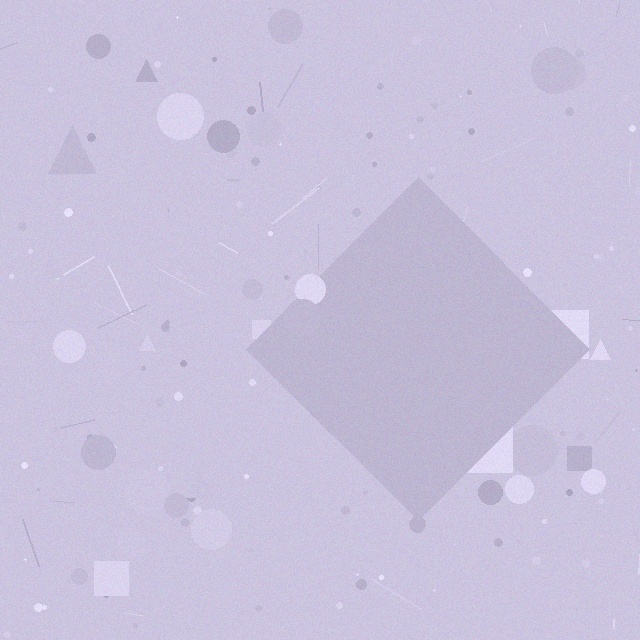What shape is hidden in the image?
A diamond is hidden in the image.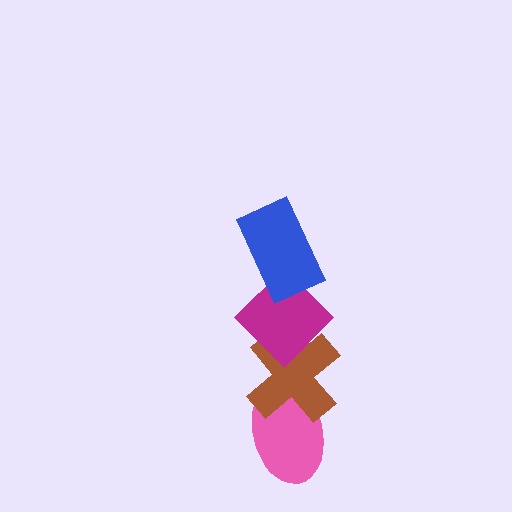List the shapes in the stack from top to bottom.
From top to bottom: the blue rectangle, the magenta diamond, the brown cross, the pink ellipse.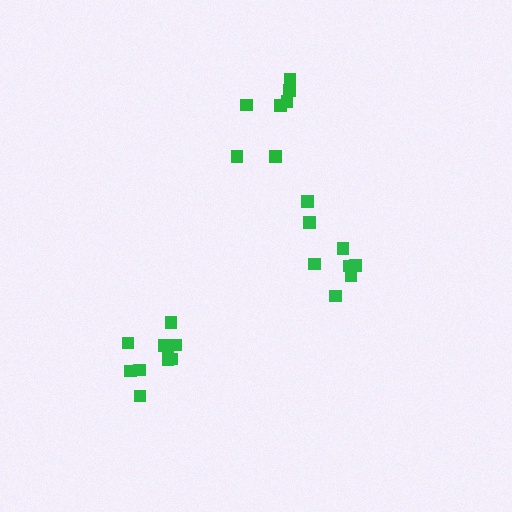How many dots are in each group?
Group 1: 8 dots, Group 2: 10 dots, Group 3: 7 dots (25 total).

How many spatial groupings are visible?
There are 3 spatial groupings.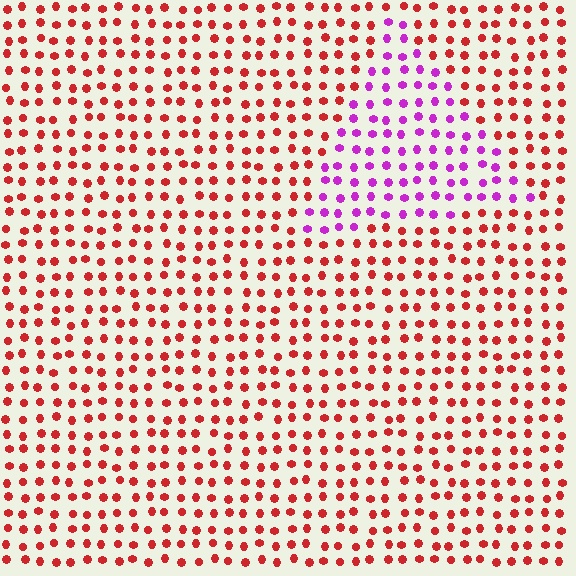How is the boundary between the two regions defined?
The boundary is defined purely by a slight shift in hue (about 60 degrees). Spacing, size, and orientation are identical on both sides.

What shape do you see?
I see a triangle.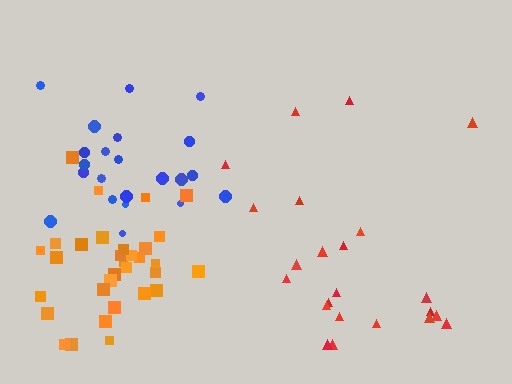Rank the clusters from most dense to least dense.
orange, blue, red.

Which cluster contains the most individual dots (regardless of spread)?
Orange (32).